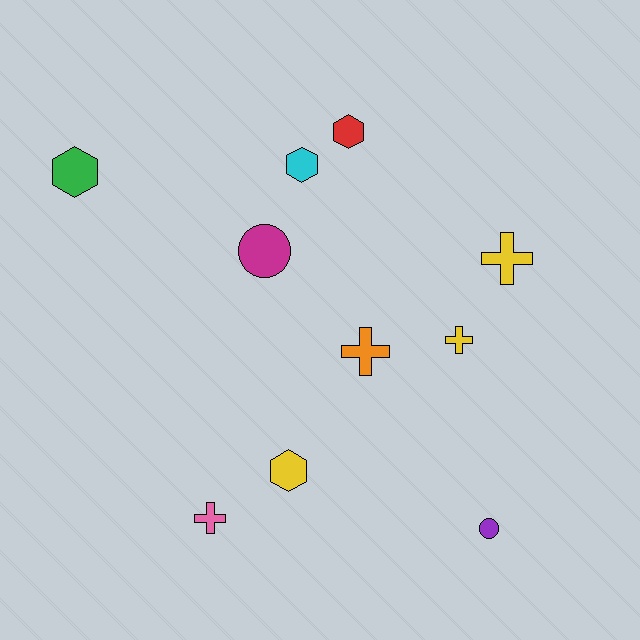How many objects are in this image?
There are 10 objects.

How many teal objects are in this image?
There are no teal objects.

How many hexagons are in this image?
There are 4 hexagons.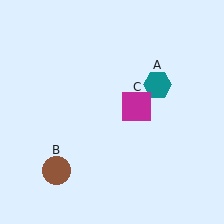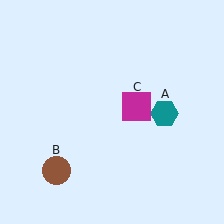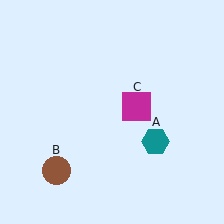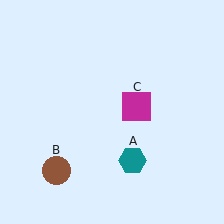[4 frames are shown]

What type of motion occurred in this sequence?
The teal hexagon (object A) rotated clockwise around the center of the scene.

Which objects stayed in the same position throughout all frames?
Brown circle (object B) and magenta square (object C) remained stationary.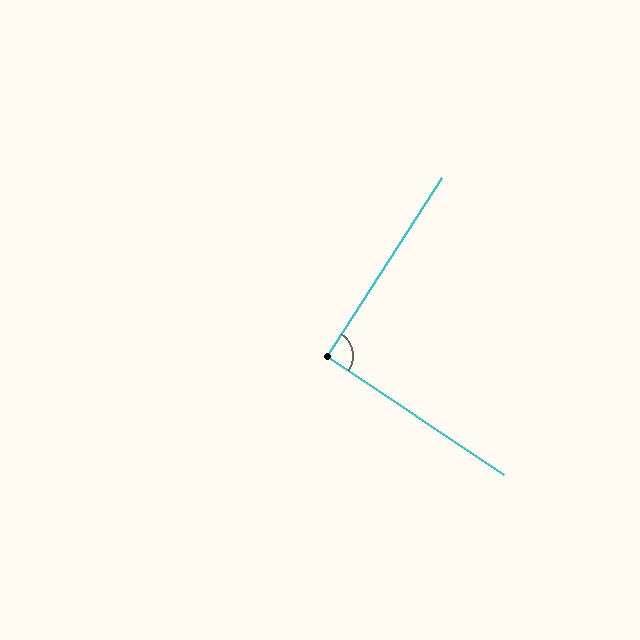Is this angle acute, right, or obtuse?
It is approximately a right angle.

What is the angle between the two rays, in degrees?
Approximately 91 degrees.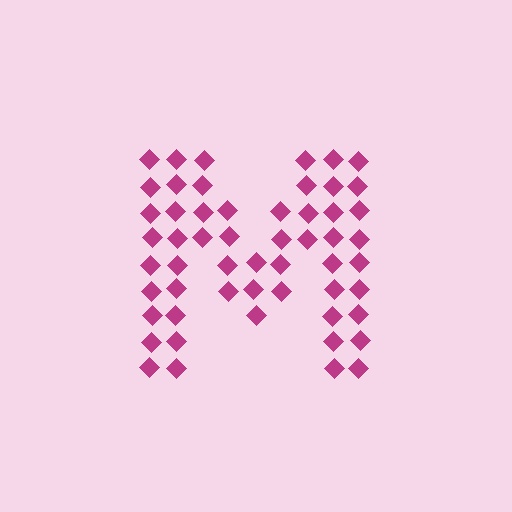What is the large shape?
The large shape is the letter M.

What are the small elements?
The small elements are diamonds.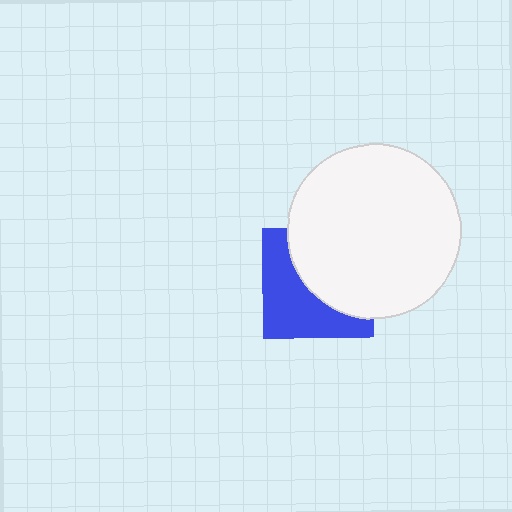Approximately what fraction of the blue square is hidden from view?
Roughly 51% of the blue square is hidden behind the white circle.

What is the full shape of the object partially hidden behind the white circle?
The partially hidden object is a blue square.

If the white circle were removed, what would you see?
You would see the complete blue square.